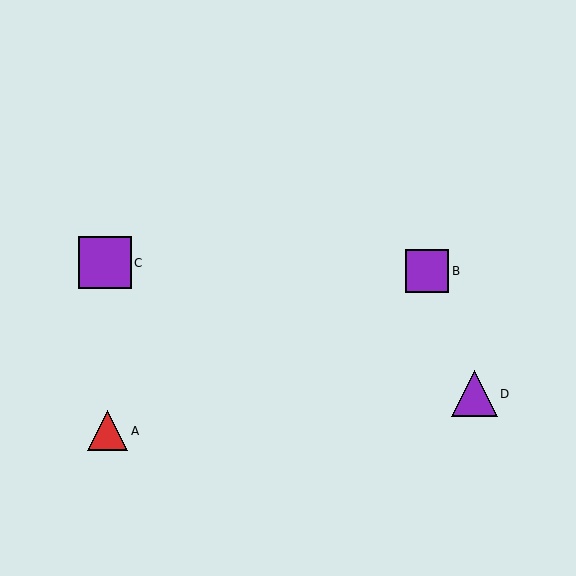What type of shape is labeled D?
Shape D is a purple triangle.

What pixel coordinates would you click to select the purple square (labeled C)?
Click at (105, 263) to select the purple square C.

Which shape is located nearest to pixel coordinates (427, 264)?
The purple square (labeled B) at (427, 271) is nearest to that location.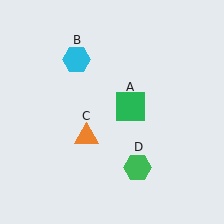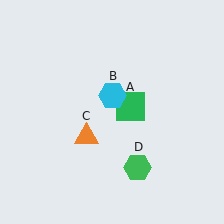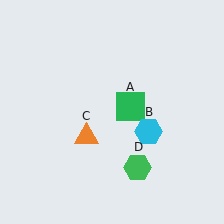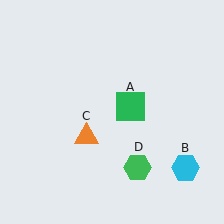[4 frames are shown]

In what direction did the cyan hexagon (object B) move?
The cyan hexagon (object B) moved down and to the right.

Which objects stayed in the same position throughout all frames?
Green square (object A) and orange triangle (object C) and green hexagon (object D) remained stationary.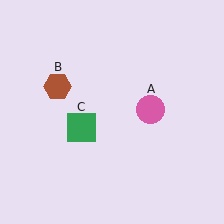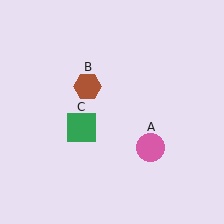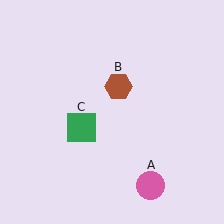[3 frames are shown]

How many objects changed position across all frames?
2 objects changed position: pink circle (object A), brown hexagon (object B).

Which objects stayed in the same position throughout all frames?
Green square (object C) remained stationary.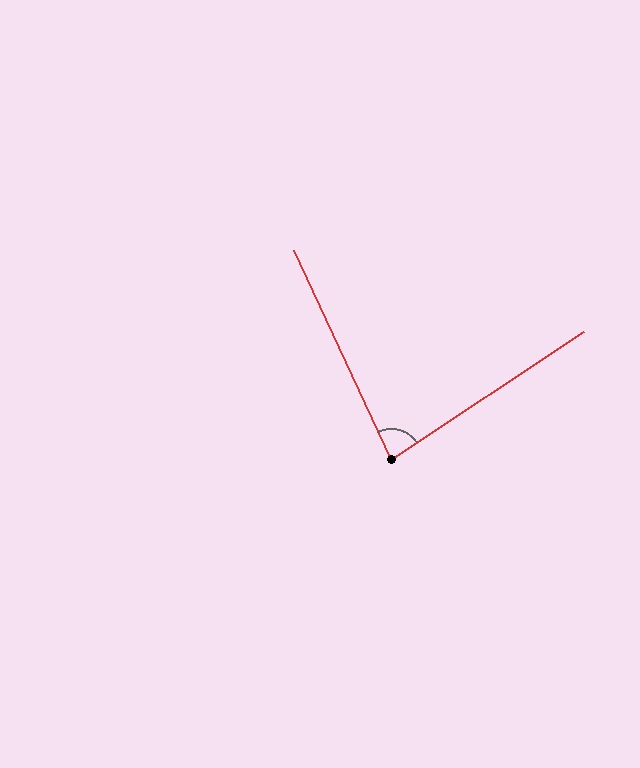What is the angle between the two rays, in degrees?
Approximately 81 degrees.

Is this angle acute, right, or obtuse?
It is acute.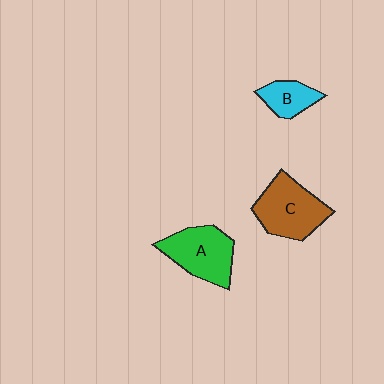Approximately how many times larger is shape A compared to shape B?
Approximately 1.9 times.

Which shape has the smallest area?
Shape B (cyan).